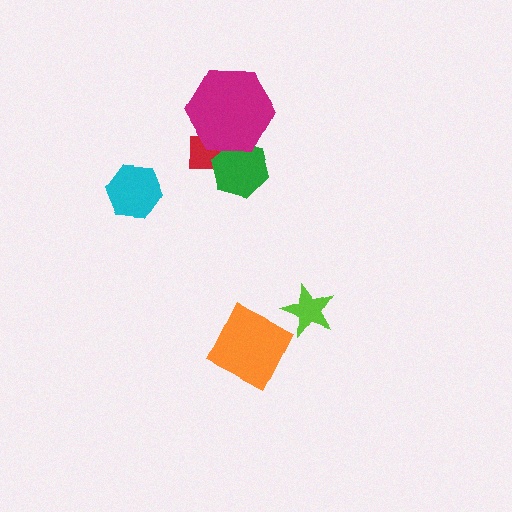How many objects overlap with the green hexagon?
2 objects overlap with the green hexagon.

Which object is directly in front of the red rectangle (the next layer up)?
The green hexagon is directly in front of the red rectangle.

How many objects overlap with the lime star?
0 objects overlap with the lime star.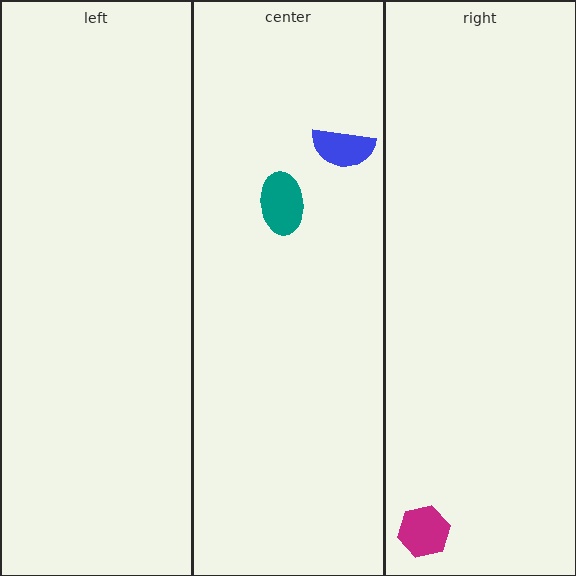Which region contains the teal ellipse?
The center region.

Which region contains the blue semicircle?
The center region.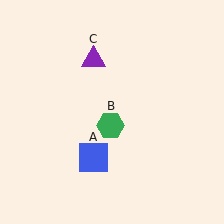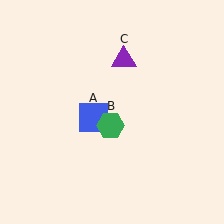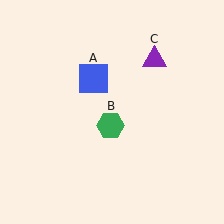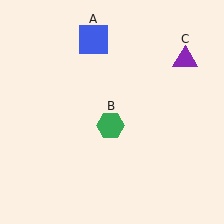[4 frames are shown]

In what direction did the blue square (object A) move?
The blue square (object A) moved up.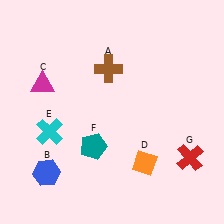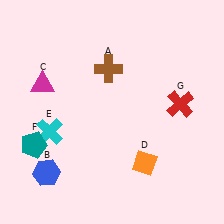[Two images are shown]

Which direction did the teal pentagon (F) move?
The teal pentagon (F) moved left.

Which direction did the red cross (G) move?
The red cross (G) moved up.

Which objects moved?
The objects that moved are: the teal pentagon (F), the red cross (G).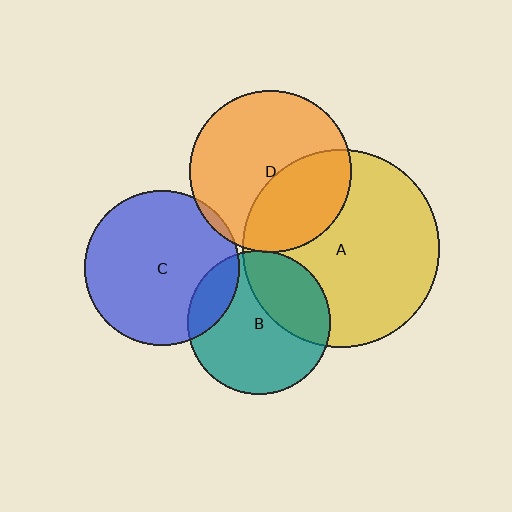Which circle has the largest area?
Circle A (yellow).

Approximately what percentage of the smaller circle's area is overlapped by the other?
Approximately 35%.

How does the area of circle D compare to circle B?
Approximately 1.3 times.